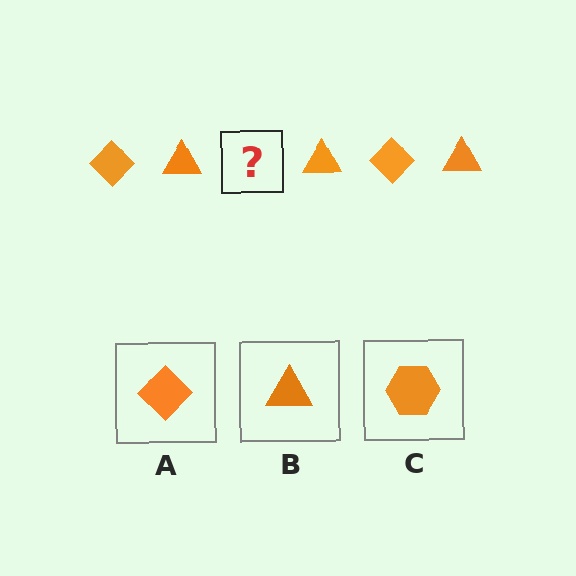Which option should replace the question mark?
Option A.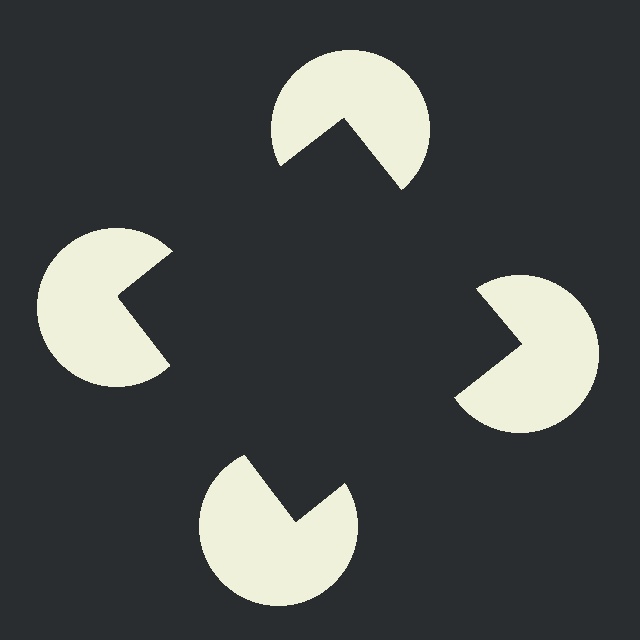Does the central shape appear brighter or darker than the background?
It typically appears slightly darker than the background, even though no actual brightness change is drawn.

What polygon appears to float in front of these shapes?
An illusory square — its edges are inferred from the aligned wedge cuts in the pac-man discs, not physically drawn.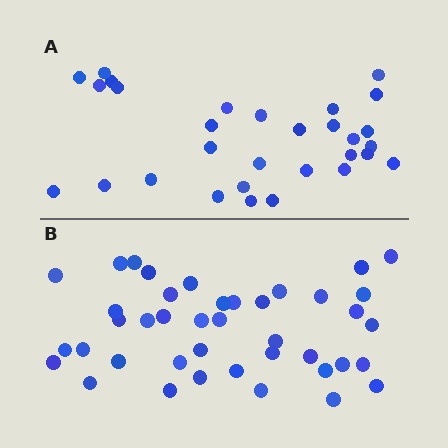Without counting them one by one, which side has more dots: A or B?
Region B (the bottom region) has more dots.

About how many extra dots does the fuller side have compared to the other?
Region B has roughly 12 or so more dots than region A.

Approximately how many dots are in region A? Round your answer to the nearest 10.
About 30 dots.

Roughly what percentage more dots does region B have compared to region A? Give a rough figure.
About 35% more.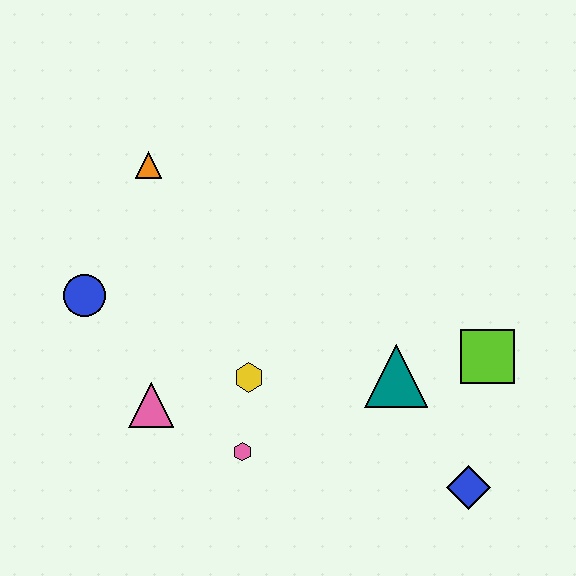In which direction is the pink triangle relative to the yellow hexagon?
The pink triangle is to the left of the yellow hexagon.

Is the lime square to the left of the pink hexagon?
No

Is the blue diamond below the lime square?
Yes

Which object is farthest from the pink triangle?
The lime square is farthest from the pink triangle.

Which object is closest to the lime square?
The teal triangle is closest to the lime square.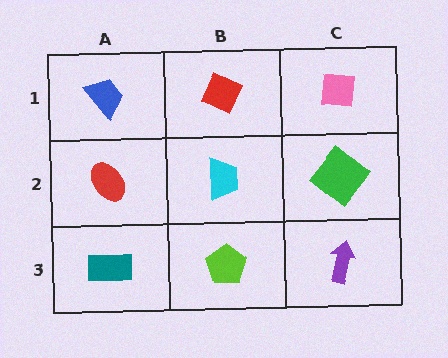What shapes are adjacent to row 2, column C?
A pink square (row 1, column C), a purple arrow (row 3, column C), a cyan trapezoid (row 2, column B).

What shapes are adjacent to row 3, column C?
A green diamond (row 2, column C), a lime pentagon (row 3, column B).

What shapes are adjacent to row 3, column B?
A cyan trapezoid (row 2, column B), a teal rectangle (row 3, column A), a purple arrow (row 3, column C).